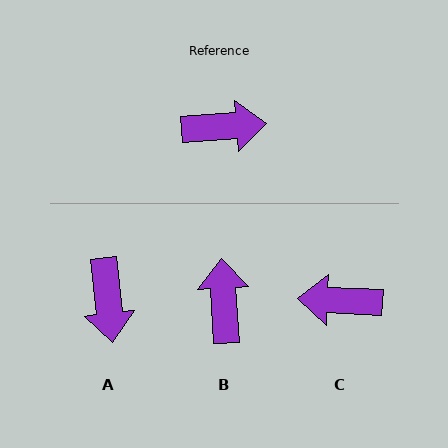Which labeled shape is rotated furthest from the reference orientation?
C, about 174 degrees away.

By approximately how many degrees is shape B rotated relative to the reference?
Approximately 90 degrees counter-clockwise.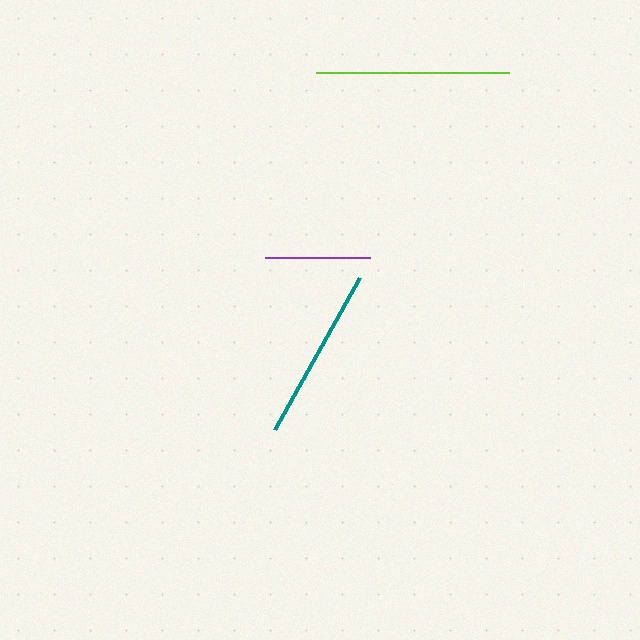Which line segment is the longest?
The lime line is the longest at approximately 193 pixels.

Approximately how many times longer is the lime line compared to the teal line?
The lime line is approximately 1.1 times the length of the teal line.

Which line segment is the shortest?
The purple line is the shortest at approximately 105 pixels.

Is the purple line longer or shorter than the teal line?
The teal line is longer than the purple line.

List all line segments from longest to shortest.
From longest to shortest: lime, teal, purple.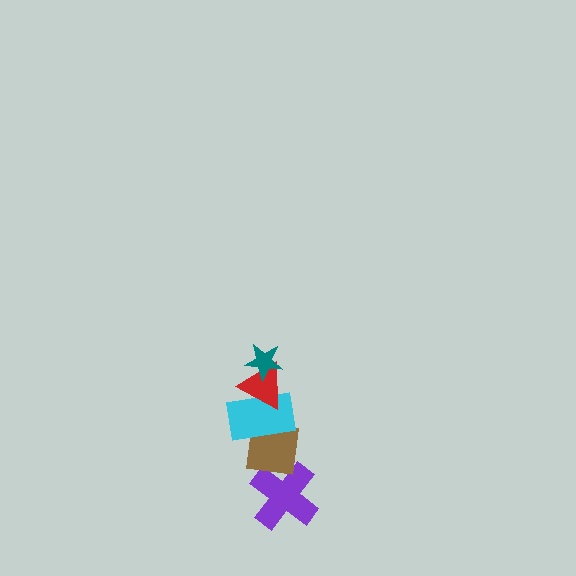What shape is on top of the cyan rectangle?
The red triangle is on top of the cyan rectangle.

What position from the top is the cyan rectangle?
The cyan rectangle is 3rd from the top.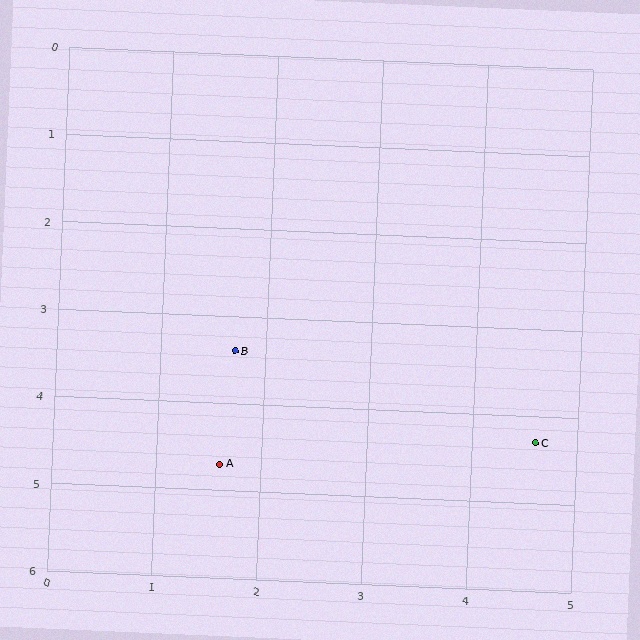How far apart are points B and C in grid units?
Points B and C are about 3.0 grid units apart.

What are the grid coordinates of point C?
Point C is at approximately (4.6, 4.3).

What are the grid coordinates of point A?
Point A is at approximately (1.6, 4.7).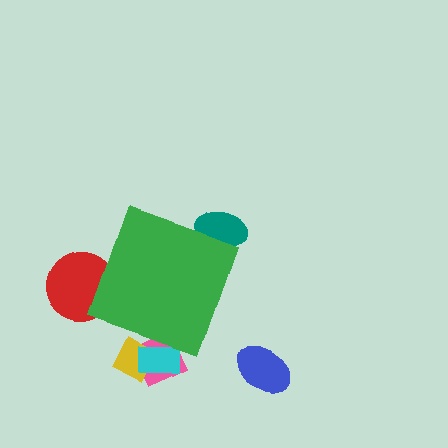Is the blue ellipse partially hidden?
No, the blue ellipse is fully visible.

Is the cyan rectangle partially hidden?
Yes, the cyan rectangle is partially hidden behind the green diamond.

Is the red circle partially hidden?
Yes, the red circle is partially hidden behind the green diamond.